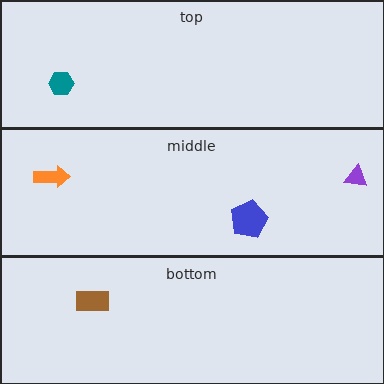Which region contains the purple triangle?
The middle region.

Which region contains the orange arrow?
The middle region.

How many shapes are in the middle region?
3.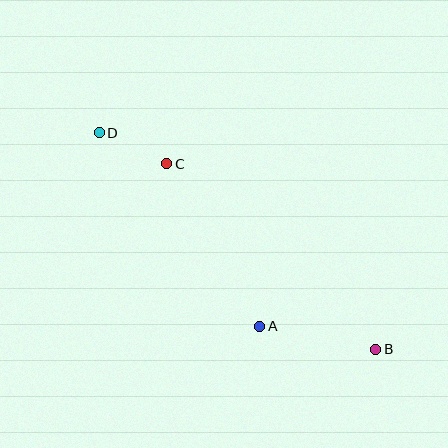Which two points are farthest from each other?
Points B and D are farthest from each other.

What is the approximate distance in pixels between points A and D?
The distance between A and D is approximately 251 pixels.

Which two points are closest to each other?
Points C and D are closest to each other.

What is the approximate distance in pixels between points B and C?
The distance between B and C is approximately 280 pixels.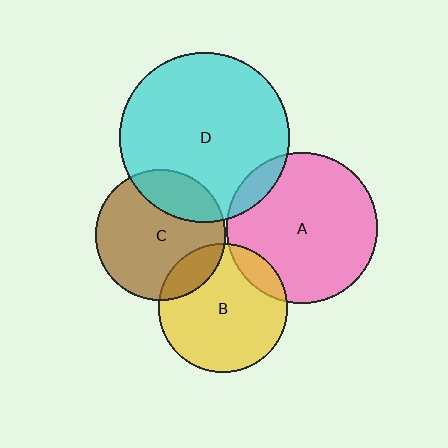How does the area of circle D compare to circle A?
Approximately 1.3 times.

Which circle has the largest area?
Circle D (cyan).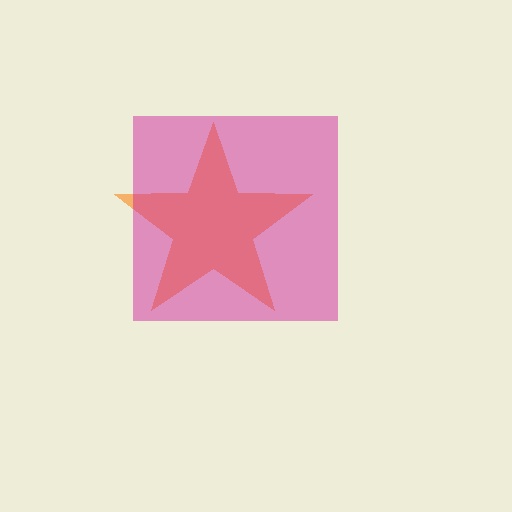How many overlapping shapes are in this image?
There are 2 overlapping shapes in the image.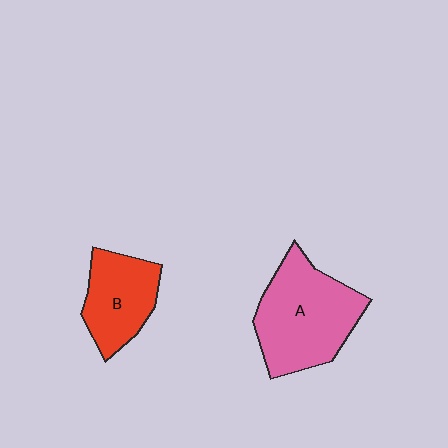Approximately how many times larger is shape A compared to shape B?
Approximately 1.6 times.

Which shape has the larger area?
Shape A (pink).